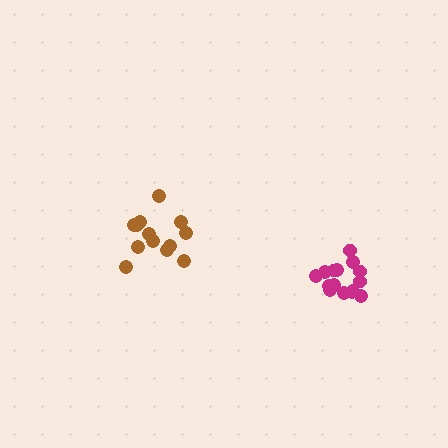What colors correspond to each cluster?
The clusters are colored: brown, magenta.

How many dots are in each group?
Group 1: 13 dots, Group 2: 15 dots (28 total).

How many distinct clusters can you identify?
There are 2 distinct clusters.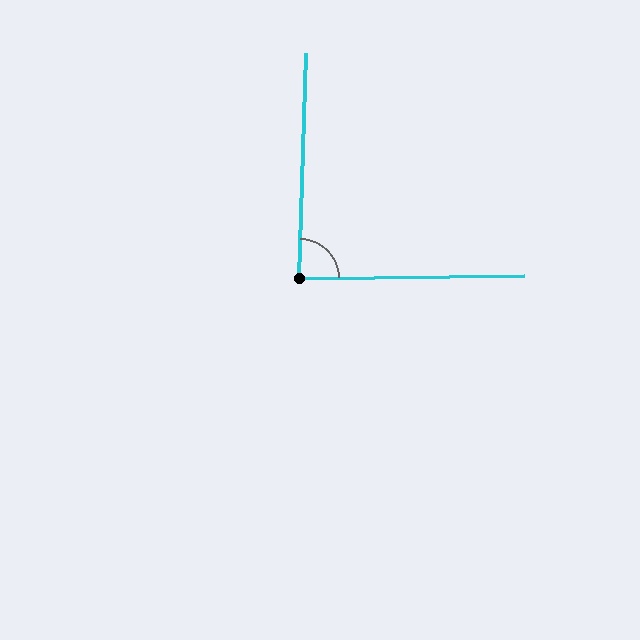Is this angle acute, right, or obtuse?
It is approximately a right angle.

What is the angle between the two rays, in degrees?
Approximately 87 degrees.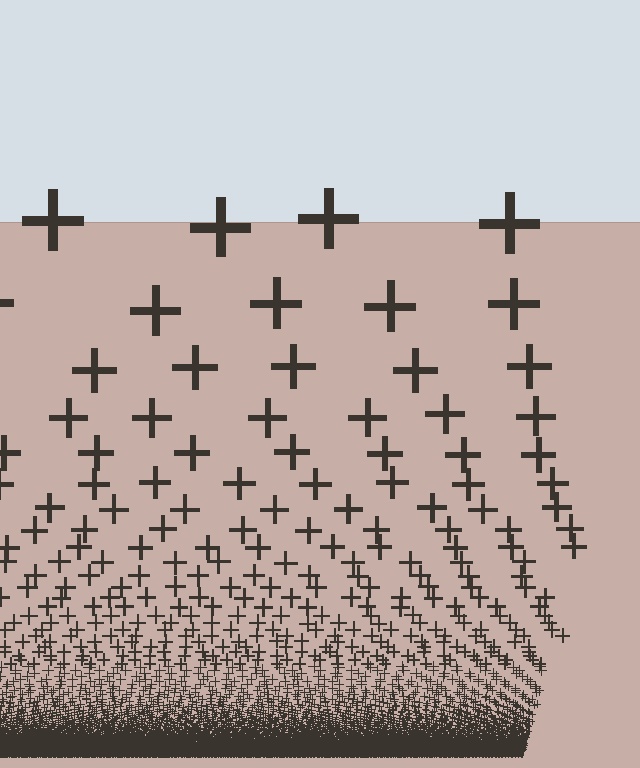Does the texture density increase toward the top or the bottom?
Density increases toward the bottom.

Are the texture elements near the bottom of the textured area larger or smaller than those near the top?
Smaller. The gradient is inverted — elements near the bottom are smaller and denser.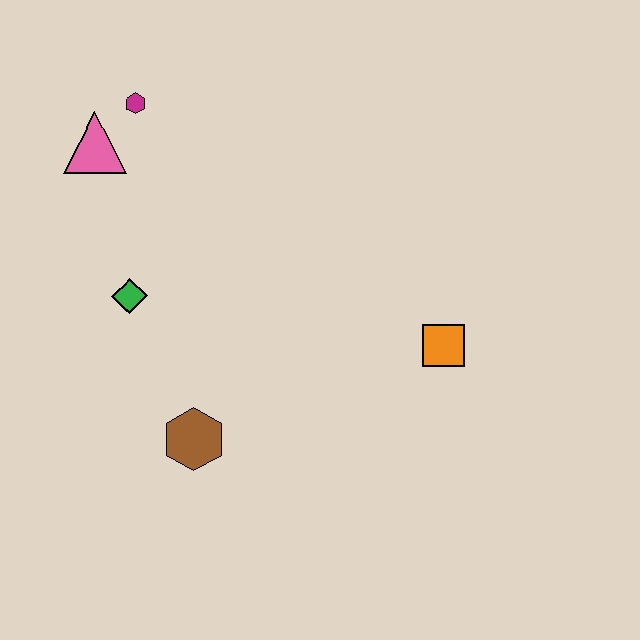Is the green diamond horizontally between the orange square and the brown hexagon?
No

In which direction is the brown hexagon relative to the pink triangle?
The brown hexagon is below the pink triangle.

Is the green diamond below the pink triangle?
Yes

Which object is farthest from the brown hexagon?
The magenta hexagon is farthest from the brown hexagon.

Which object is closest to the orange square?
The brown hexagon is closest to the orange square.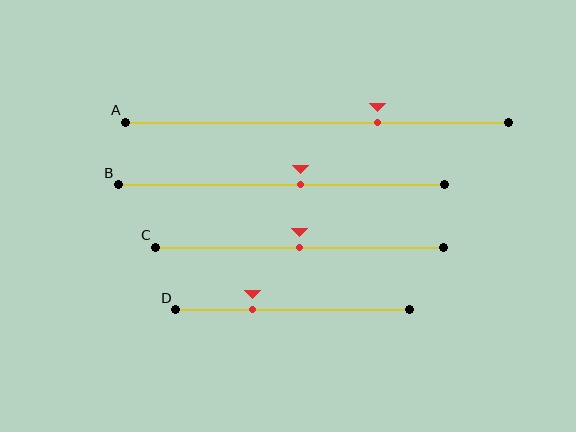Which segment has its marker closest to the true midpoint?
Segment C has its marker closest to the true midpoint.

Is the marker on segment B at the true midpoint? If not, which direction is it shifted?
No, the marker on segment B is shifted to the right by about 6% of the segment length.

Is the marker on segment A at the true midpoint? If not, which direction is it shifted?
No, the marker on segment A is shifted to the right by about 16% of the segment length.